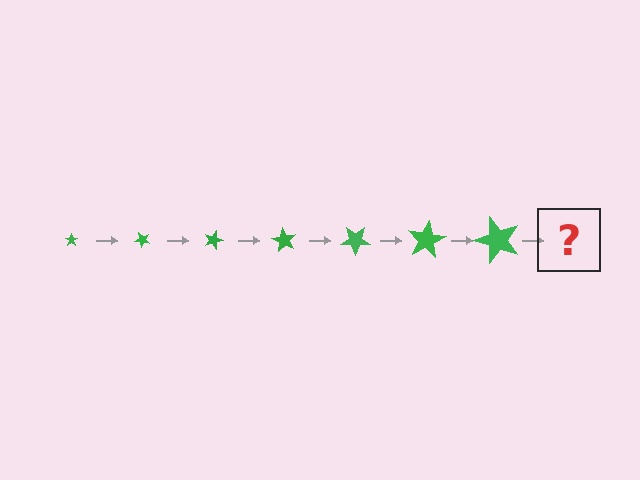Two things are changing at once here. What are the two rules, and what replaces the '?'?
The two rules are that the star grows larger each step and it rotates 45 degrees each step. The '?' should be a star, larger than the previous one and rotated 315 degrees from the start.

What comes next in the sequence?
The next element should be a star, larger than the previous one and rotated 315 degrees from the start.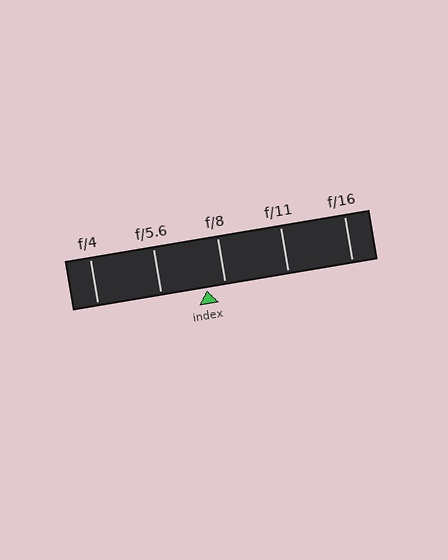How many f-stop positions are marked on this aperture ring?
There are 5 f-stop positions marked.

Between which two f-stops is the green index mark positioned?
The index mark is between f/5.6 and f/8.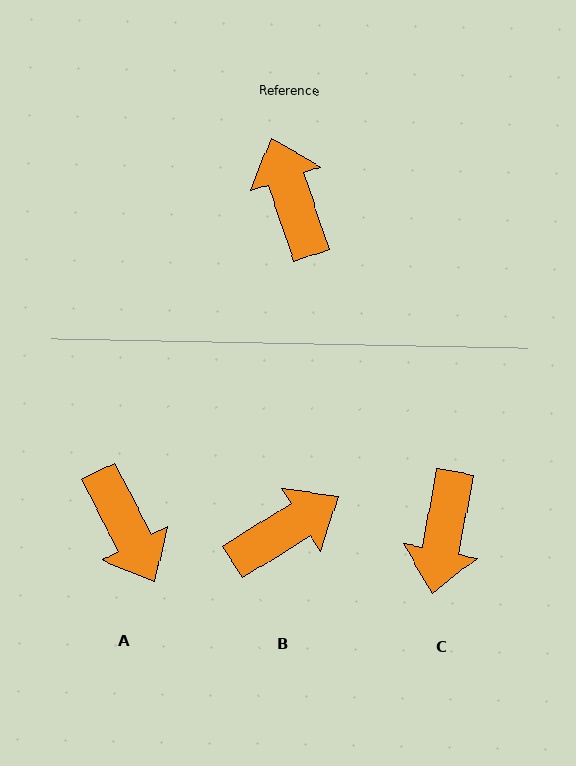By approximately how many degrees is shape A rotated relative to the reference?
Approximately 172 degrees clockwise.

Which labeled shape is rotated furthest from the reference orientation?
A, about 172 degrees away.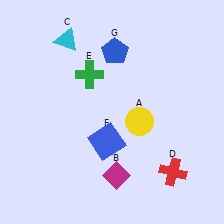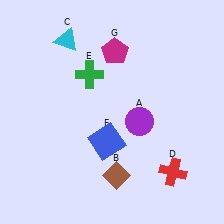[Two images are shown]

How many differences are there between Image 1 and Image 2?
There are 3 differences between the two images.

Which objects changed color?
A changed from yellow to purple. B changed from magenta to brown. G changed from blue to magenta.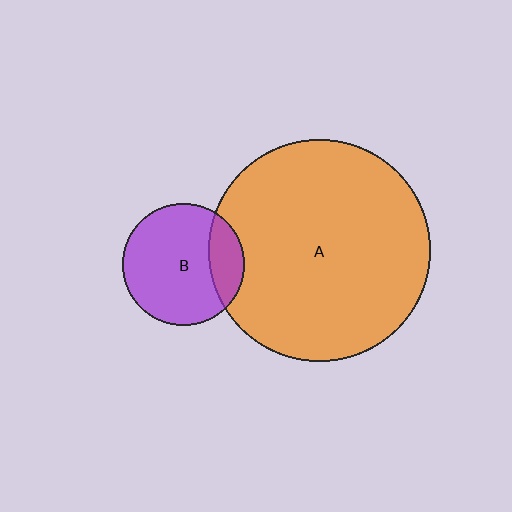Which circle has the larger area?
Circle A (orange).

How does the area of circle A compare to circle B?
Approximately 3.3 times.